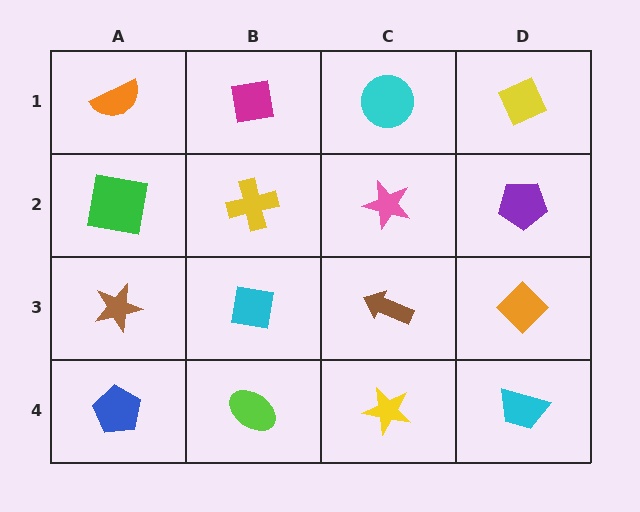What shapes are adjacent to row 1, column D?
A purple pentagon (row 2, column D), a cyan circle (row 1, column C).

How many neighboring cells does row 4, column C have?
3.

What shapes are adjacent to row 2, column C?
A cyan circle (row 1, column C), a brown arrow (row 3, column C), a yellow cross (row 2, column B), a purple pentagon (row 2, column D).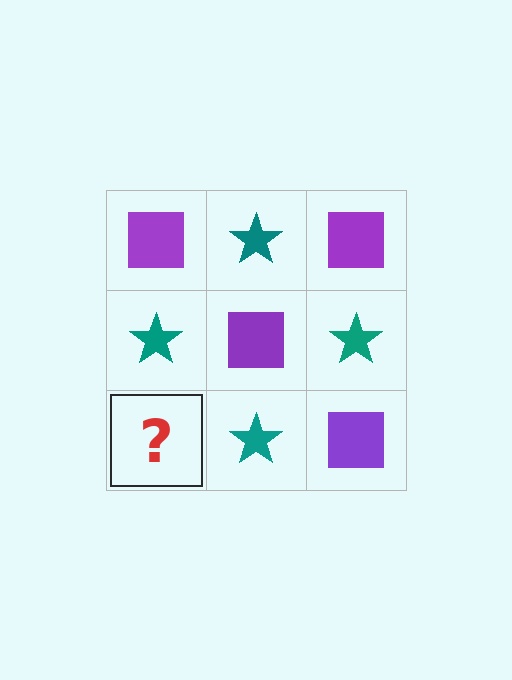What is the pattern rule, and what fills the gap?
The rule is that it alternates purple square and teal star in a checkerboard pattern. The gap should be filled with a purple square.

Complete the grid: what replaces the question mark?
The question mark should be replaced with a purple square.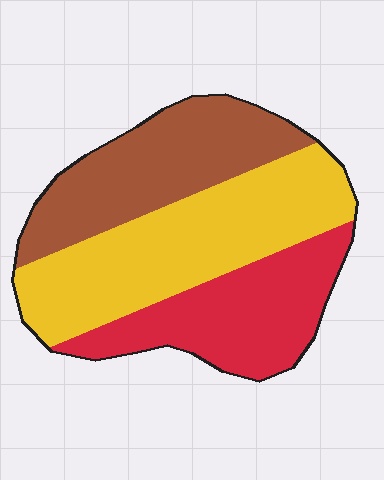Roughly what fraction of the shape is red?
Red takes up about one quarter (1/4) of the shape.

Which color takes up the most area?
Yellow, at roughly 40%.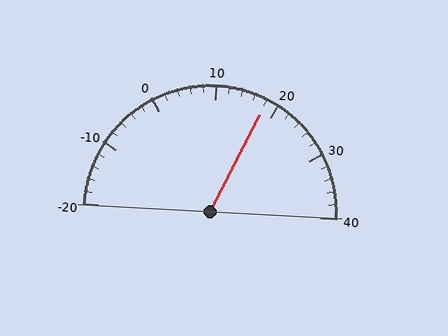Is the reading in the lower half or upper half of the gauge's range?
The reading is in the upper half of the range (-20 to 40).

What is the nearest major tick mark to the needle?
The nearest major tick mark is 20.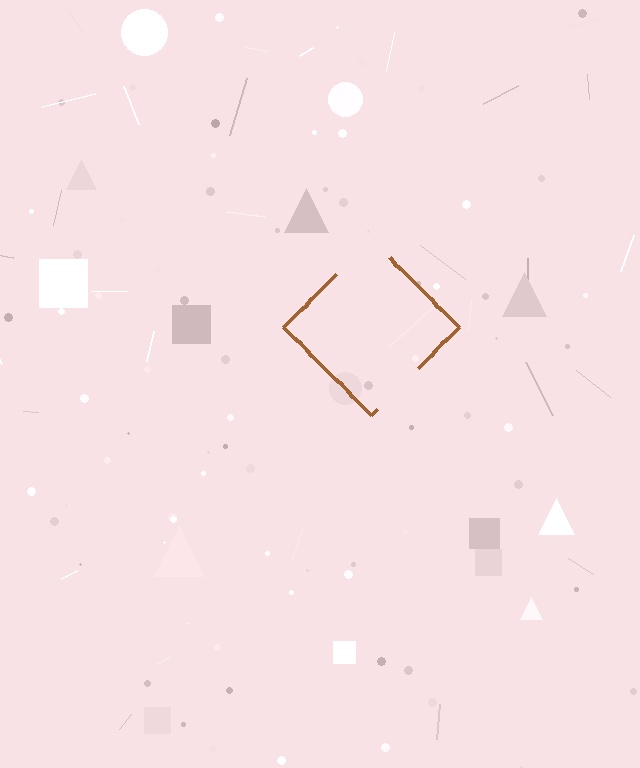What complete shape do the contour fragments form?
The contour fragments form a diamond.